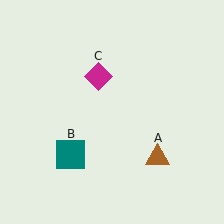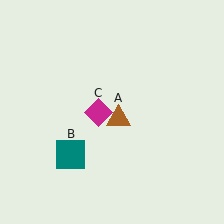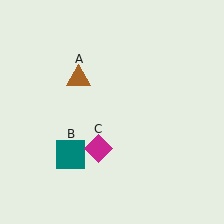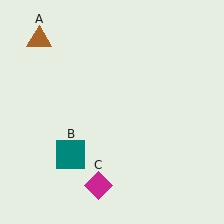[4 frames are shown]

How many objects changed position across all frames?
2 objects changed position: brown triangle (object A), magenta diamond (object C).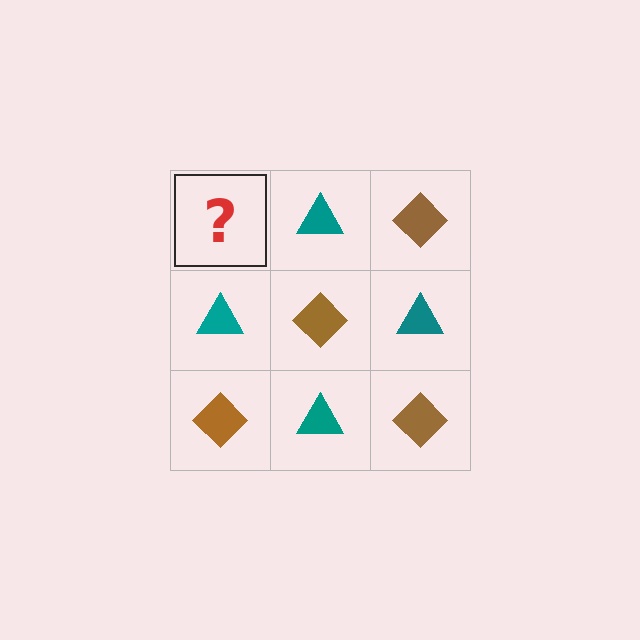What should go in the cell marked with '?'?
The missing cell should contain a brown diamond.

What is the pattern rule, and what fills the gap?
The rule is that it alternates brown diamond and teal triangle in a checkerboard pattern. The gap should be filled with a brown diamond.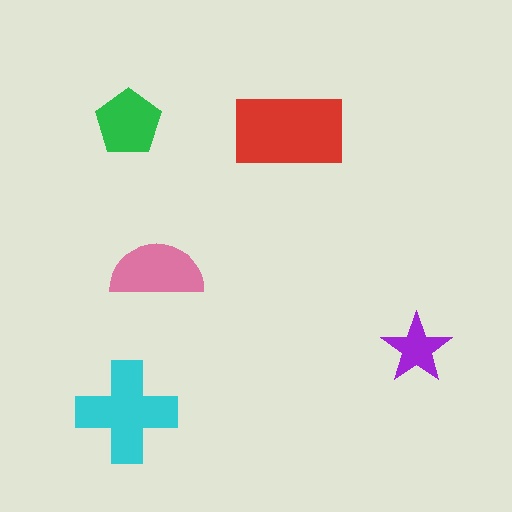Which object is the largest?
The red rectangle.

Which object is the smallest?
The purple star.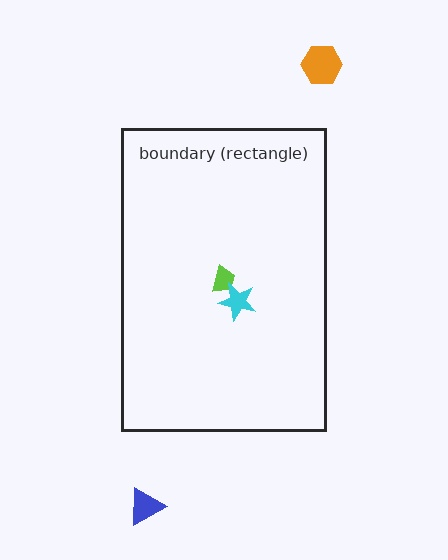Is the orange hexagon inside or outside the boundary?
Outside.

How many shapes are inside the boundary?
2 inside, 2 outside.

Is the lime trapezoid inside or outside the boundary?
Inside.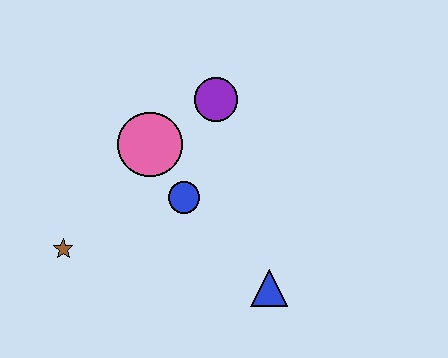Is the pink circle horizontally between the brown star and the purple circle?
Yes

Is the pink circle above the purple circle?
No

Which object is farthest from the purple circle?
The brown star is farthest from the purple circle.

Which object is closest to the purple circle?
The pink circle is closest to the purple circle.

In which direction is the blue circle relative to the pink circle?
The blue circle is below the pink circle.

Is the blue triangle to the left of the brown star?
No